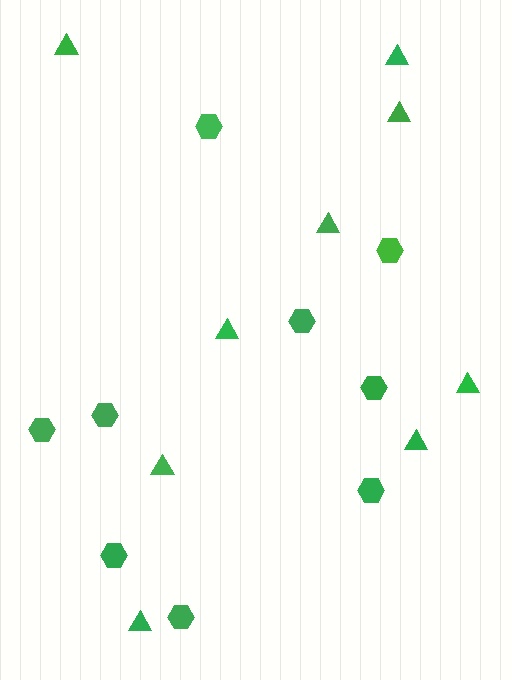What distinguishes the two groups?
There are 2 groups: one group of triangles (9) and one group of hexagons (9).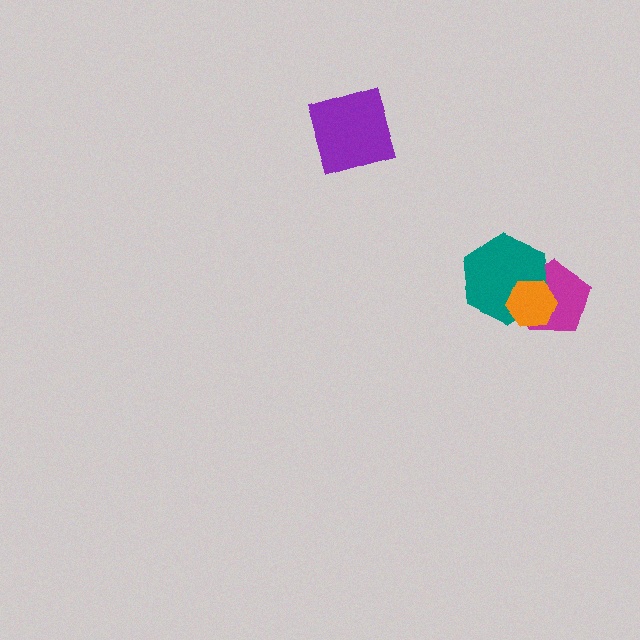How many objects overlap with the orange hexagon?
2 objects overlap with the orange hexagon.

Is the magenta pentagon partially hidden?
Yes, it is partially covered by another shape.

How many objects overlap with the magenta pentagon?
2 objects overlap with the magenta pentagon.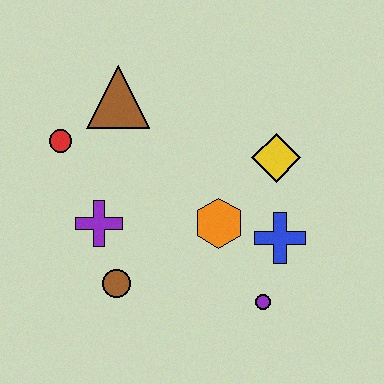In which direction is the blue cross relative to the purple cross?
The blue cross is to the right of the purple cross.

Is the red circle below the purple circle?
No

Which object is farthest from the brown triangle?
The purple circle is farthest from the brown triangle.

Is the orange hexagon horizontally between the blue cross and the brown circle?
Yes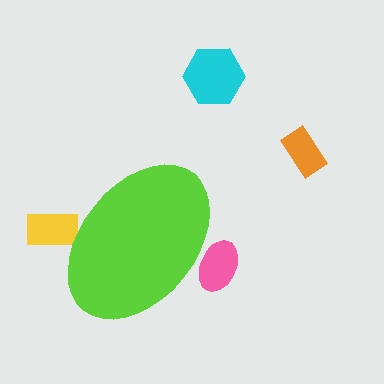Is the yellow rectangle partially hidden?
Yes, the yellow rectangle is partially hidden behind the lime ellipse.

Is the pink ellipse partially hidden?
Yes, the pink ellipse is partially hidden behind the lime ellipse.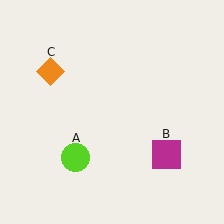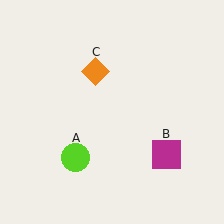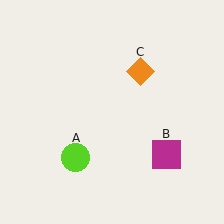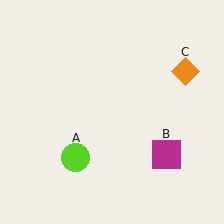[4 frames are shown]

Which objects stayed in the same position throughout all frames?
Lime circle (object A) and magenta square (object B) remained stationary.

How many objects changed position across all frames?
1 object changed position: orange diamond (object C).